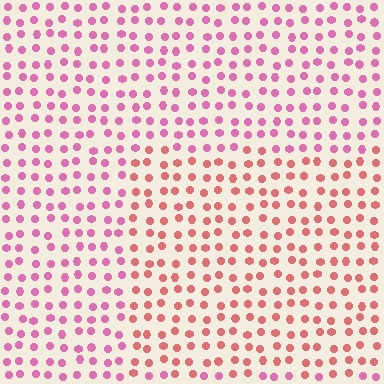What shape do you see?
I see a rectangle.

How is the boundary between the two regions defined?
The boundary is defined purely by a slight shift in hue (about 33 degrees). Spacing, size, and orientation are identical on both sides.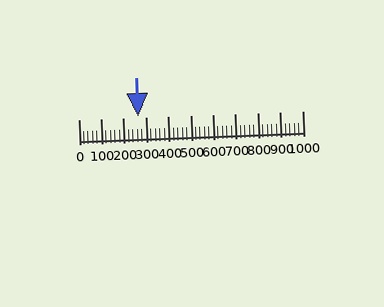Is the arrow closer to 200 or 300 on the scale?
The arrow is closer to 300.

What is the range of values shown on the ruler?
The ruler shows values from 0 to 1000.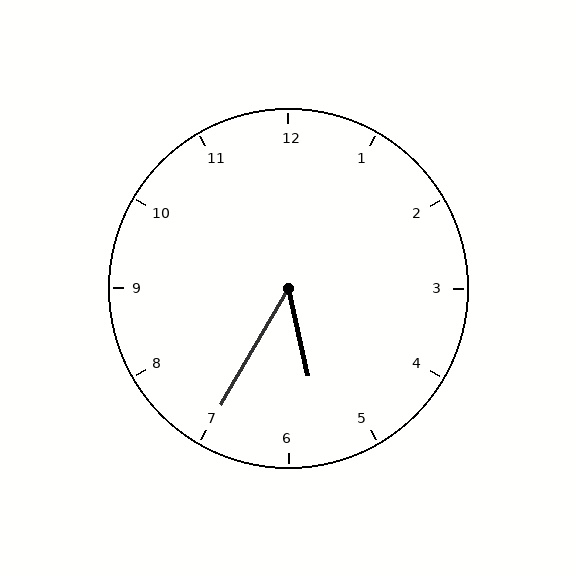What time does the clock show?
5:35.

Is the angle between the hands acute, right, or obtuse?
It is acute.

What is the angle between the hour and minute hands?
Approximately 42 degrees.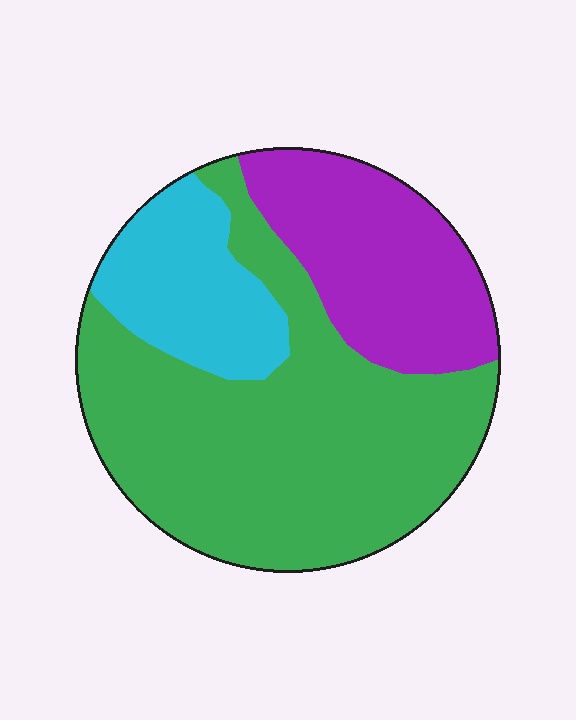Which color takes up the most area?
Green, at roughly 55%.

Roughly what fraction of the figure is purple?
Purple takes up about one quarter (1/4) of the figure.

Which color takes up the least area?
Cyan, at roughly 20%.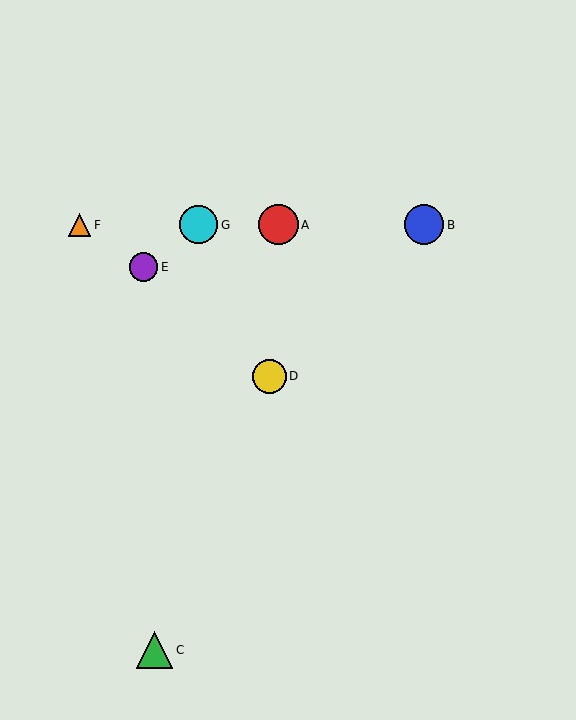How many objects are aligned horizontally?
4 objects (A, B, F, G) are aligned horizontally.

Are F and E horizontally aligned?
No, F is at y≈225 and E is at y≈267.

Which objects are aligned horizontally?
Objects A, B, F, G are aligned horizontally.